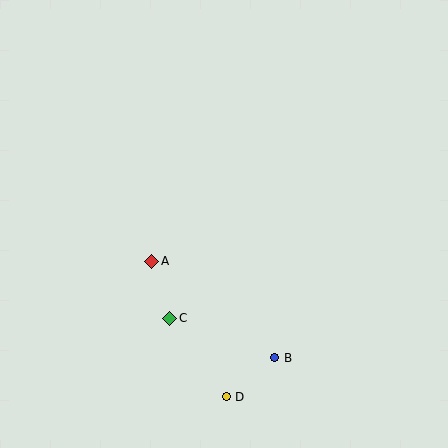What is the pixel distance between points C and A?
The distance between C and A is 60 pixels.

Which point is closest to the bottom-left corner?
Point C is closest to the bottom-left corner.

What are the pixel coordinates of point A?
Point A is at (152, 261).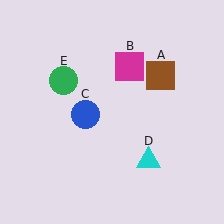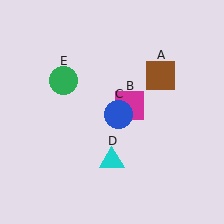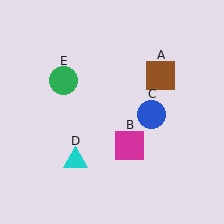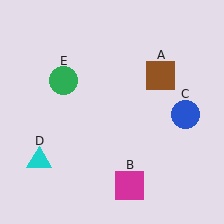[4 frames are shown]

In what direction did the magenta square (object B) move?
The magenta square (object B) moved down.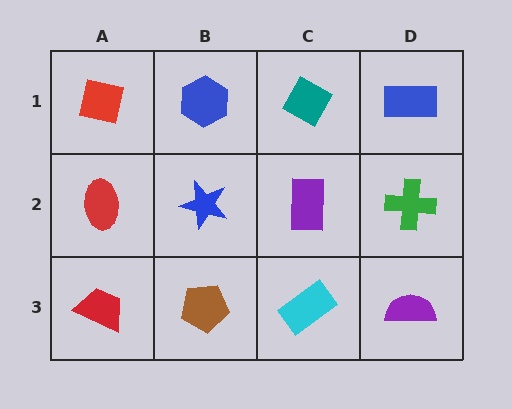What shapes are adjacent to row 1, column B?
A blue star (row 2, column B), a red square (row 1, column A), a teal diamond (row 1, column C).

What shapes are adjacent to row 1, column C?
A purple rectangle (row 2, column C), a blue hexagon (row 1, column B), a blue rectangle (row 1, column D).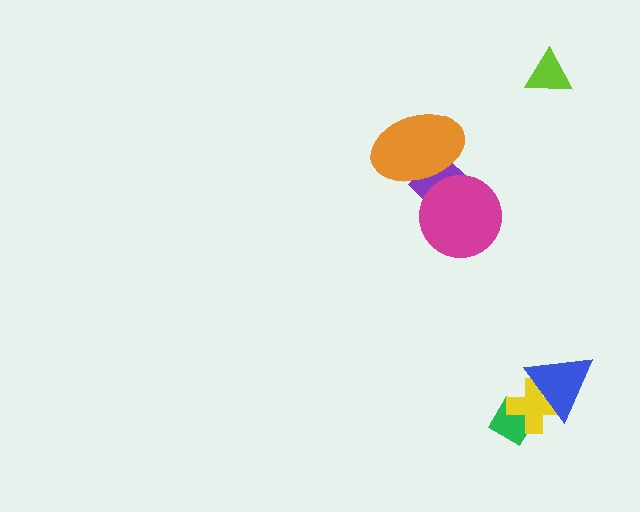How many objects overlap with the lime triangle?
0 objects overlap with the lime triangle.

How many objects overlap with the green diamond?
1 object overlaps with the green diamond.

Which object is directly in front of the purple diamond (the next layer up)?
The orange ellipse is directly in front of the purple diamond.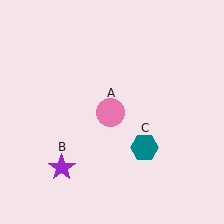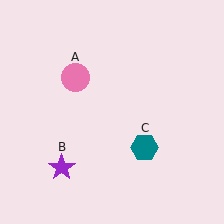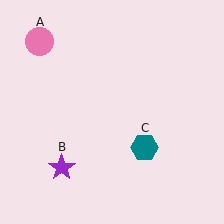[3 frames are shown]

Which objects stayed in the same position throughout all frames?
Purple star (object B) and teal hexagon (object C) remained stationary.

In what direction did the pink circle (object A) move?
The pink circle (object A) moved up and to the left.